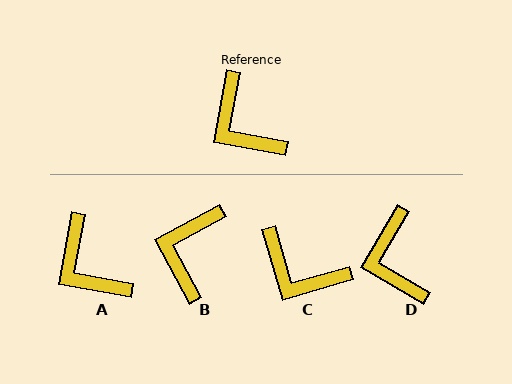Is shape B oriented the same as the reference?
No, it is off by about 51 degrees.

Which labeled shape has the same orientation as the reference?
A.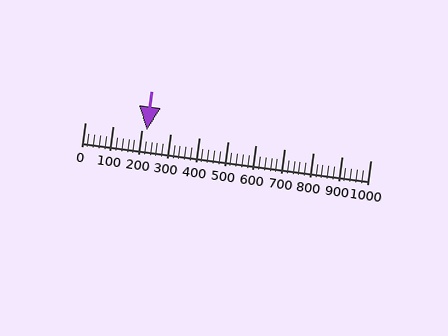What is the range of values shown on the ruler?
The ruler shows values from 0 to 1000.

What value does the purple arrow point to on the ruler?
The purple arrow points to approximately 216.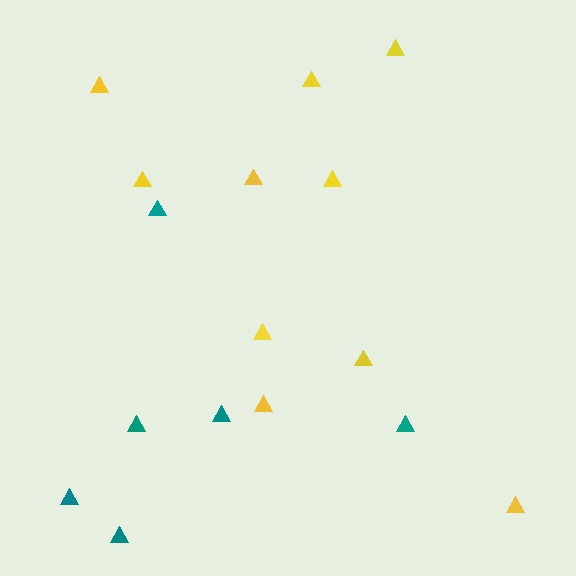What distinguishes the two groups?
There are 2 groups: one group of yellow triangles (10) and one group of teal triangles (6).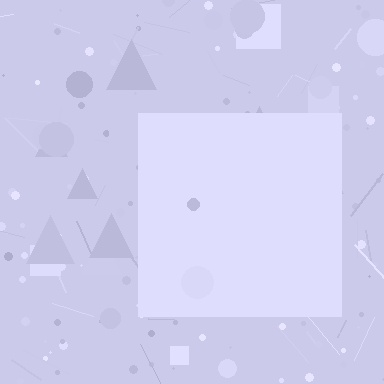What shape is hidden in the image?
A square is hidden in the image.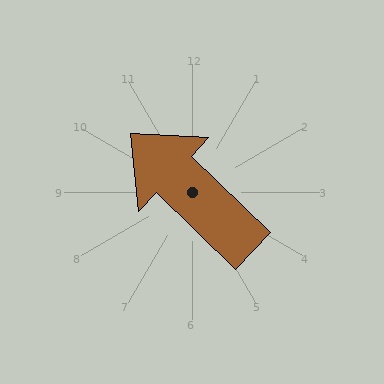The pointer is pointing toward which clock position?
Roughly 10 o'clock.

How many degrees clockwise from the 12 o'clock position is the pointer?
Approximately 314 degrees.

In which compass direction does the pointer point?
Northwest.